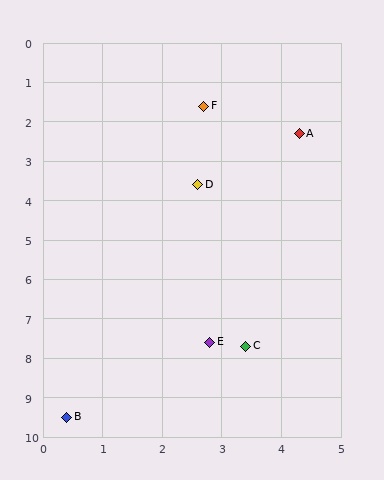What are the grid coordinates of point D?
Point D is at approximately (2.6, 3.6).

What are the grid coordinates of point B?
Point B is at approximately (0.4, 9.5).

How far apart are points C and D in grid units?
Points C and D are about 4.2 grid units apart.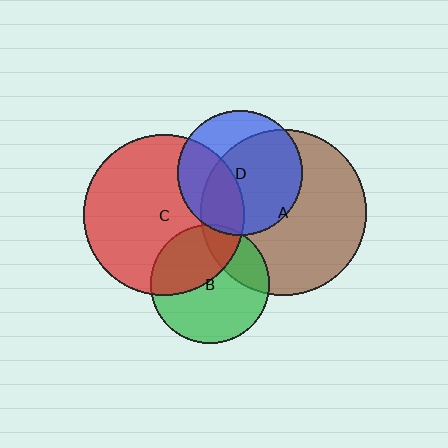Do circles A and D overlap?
Yes.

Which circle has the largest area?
Circle A (brown).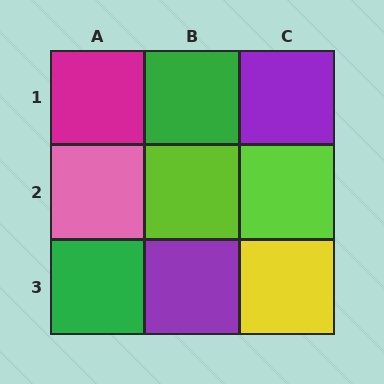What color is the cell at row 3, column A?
Green.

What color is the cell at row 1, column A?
Magenta.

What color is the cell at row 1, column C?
Purple.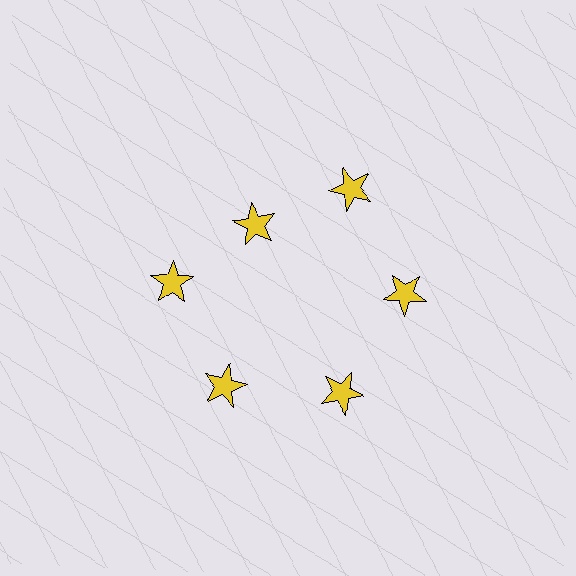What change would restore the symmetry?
The symmetry would be restored by moving it outward, back onto the ring so that all 6 stars sit at equal angles and equal distance from the center.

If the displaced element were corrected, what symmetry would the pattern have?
It would have 6-fold rotational symmetry — the pattern would map onto itself every 60 degrees.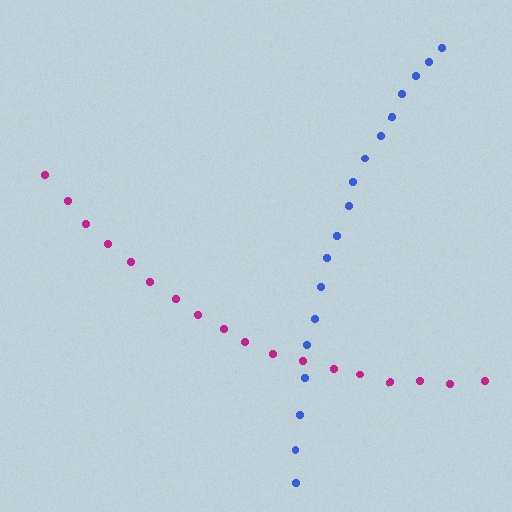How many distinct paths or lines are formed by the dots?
There are 2 distinct paths.